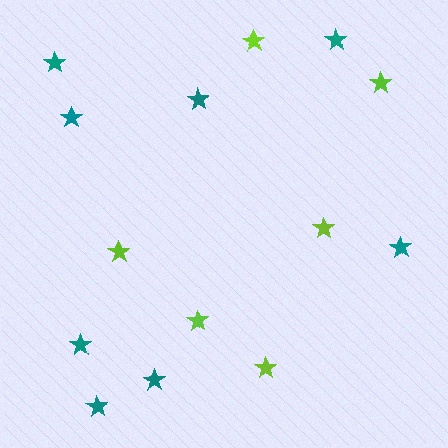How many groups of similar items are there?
There are 2 groups: one group of teal stars (8) and one group of lime stars (6).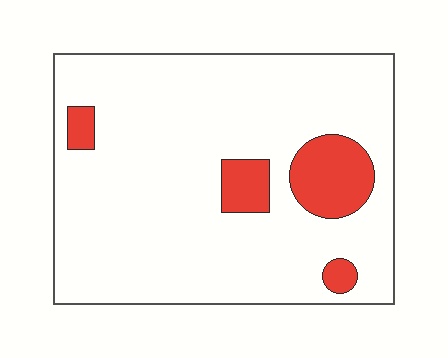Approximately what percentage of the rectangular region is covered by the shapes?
Approximately 10%.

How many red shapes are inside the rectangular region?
4.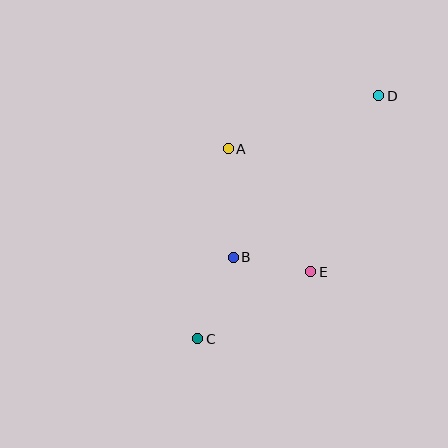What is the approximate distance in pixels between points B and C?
The distance between B and C is approximately 89 pixels.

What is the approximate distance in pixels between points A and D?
The distance between A and D is approximately 160 pixels.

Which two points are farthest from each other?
Points C and D are farthest from each other.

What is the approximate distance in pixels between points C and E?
The distance between C and E is approximately 131 pixels.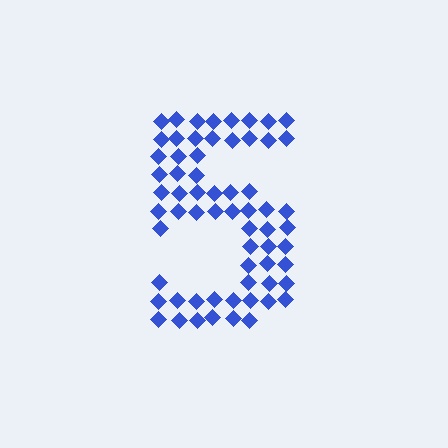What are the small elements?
The small elements are diamonds.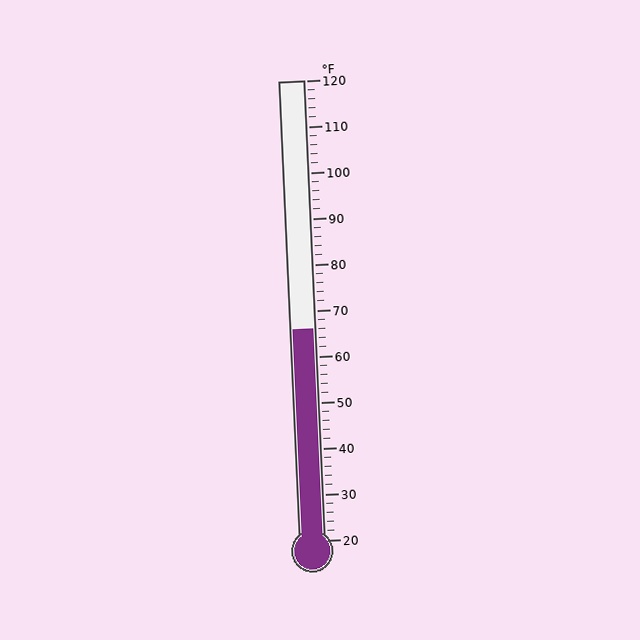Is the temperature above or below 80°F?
The temperature is below 80°F.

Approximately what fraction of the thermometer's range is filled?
The thermometer is filled to approximately 45% of its range.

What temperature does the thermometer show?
The thermometer shows approximately 66°F.